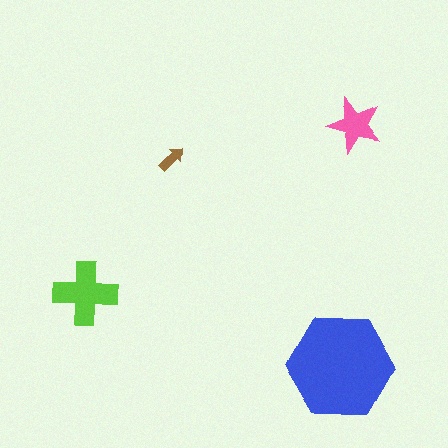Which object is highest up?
The pink star is topmost.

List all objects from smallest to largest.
The brown arrow, the pink star, the lime cross, the blue hexagon.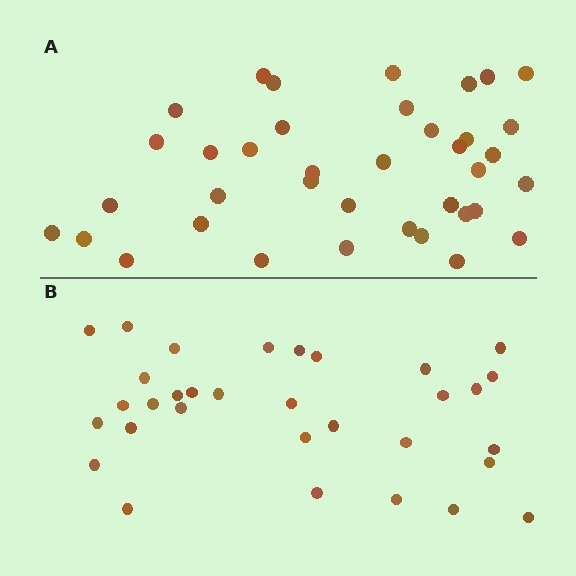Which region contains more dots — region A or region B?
Region A (the top region) has more dots.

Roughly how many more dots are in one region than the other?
Region A has about 6 more dots than region B.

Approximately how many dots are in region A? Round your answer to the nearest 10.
About 40 dots. (The exact count is 38, which rounds to 40.)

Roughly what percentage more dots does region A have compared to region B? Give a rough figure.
About 20% more.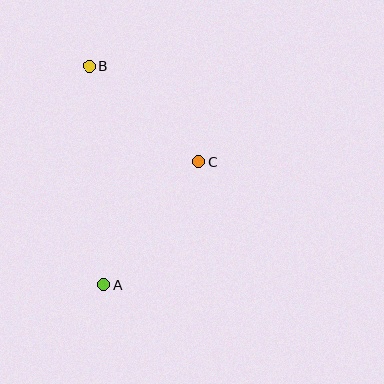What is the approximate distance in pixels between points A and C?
The distance between A and C is approximately 155 pixels.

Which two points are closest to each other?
Points B and C are closest to each other.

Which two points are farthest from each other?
Points A and B are farthest from each other.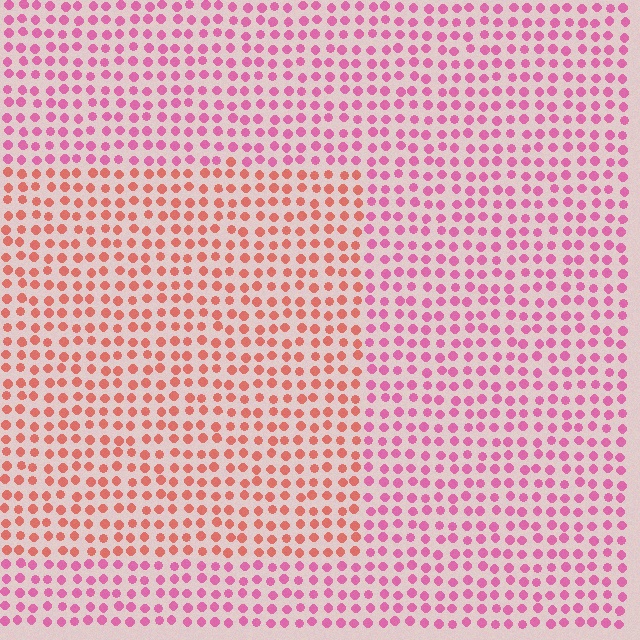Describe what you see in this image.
The image is filled with small pink elements in a uniform arrangement. A rectangle-shaped region is visible where the elements are tinted to a slightly different hue, forming a subtle color boundary.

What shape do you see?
I see a rectangle.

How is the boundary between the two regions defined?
The boundary is defined purely by a slight shift in hue (about 38 degrees). Spacing, size, and orientation are identical on both sides.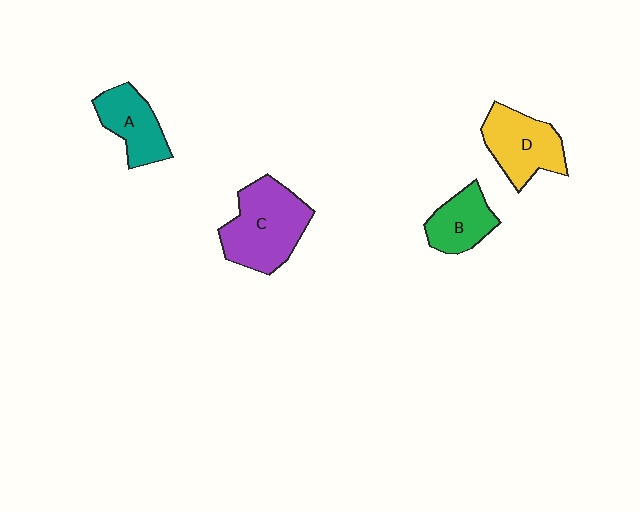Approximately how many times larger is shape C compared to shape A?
Approximately 1.6 times.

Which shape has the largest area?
Shape C (purple).